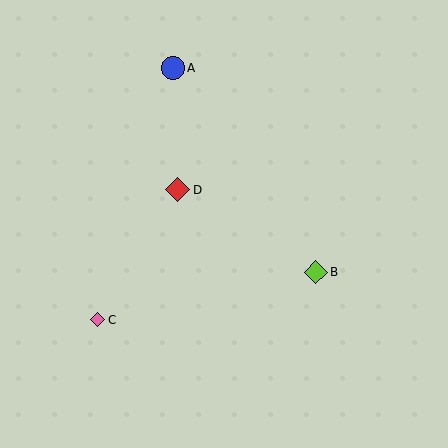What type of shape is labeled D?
Shape D is a red diamond.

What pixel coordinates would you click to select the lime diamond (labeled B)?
Click at (316, 272) to select the lime diamond B.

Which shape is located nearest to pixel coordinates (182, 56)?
The blue circle (labeled A) at (173, 68) is nearest to that location.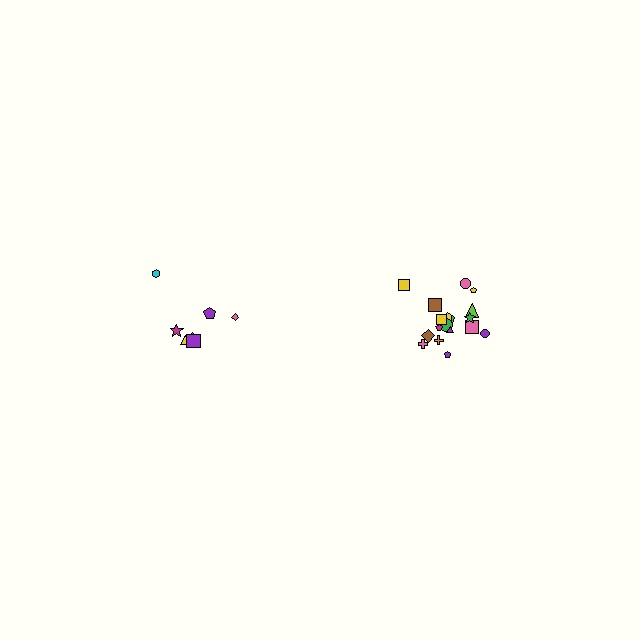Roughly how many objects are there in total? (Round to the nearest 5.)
Roughly 25 objects in total.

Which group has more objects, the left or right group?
The right group.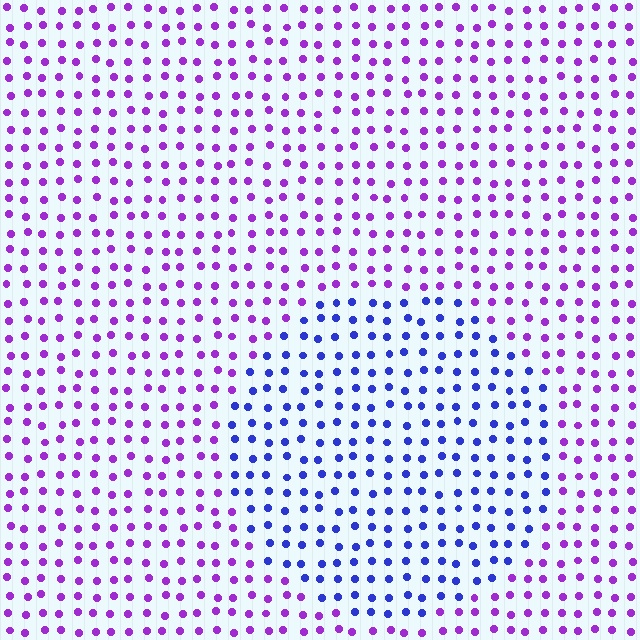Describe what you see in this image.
The image is filled with small purple elements in a uniform arrangement. A circle-shaped region is visible where the elements are tinted to a slightly different hue, forming a subtle color boundary.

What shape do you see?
I see a circle.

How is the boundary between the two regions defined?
The boundary is defined purely by a slight shift in hue (about 47 degrees). Spacing, size, and orientation are identical on both sides.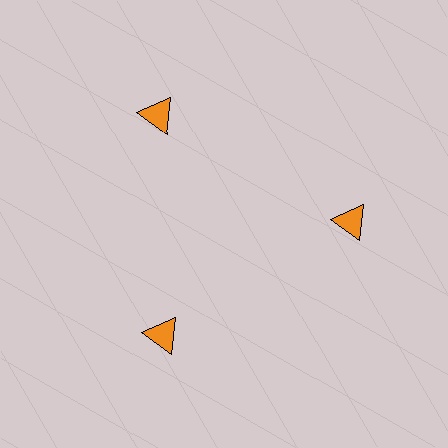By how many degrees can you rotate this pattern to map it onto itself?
The pattern maps onto itself every 120 degrees of rotation.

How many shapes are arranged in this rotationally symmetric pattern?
There are 3 shapes, arranged in 3 groups of 1.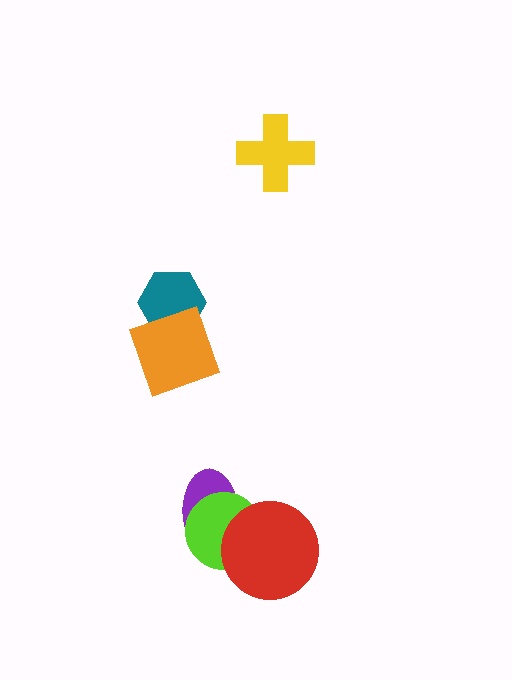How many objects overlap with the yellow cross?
0 objects overlap with the yellow cross.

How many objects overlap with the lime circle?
2 objects overlap with the lime circle.